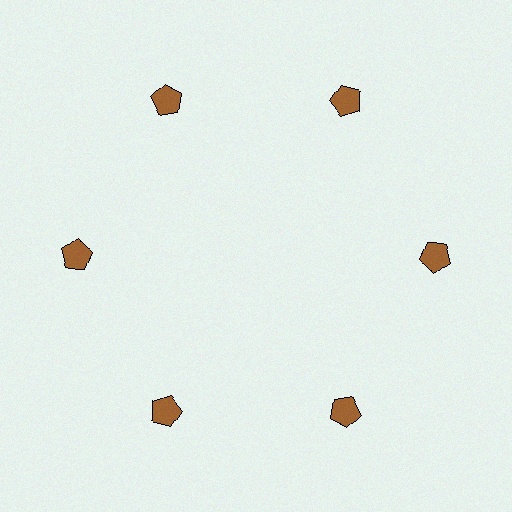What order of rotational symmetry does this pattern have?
This pattern has 6-fold rotational symmetry.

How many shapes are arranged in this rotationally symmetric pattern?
There are 6 shapes, arranged in 6 groups of 1.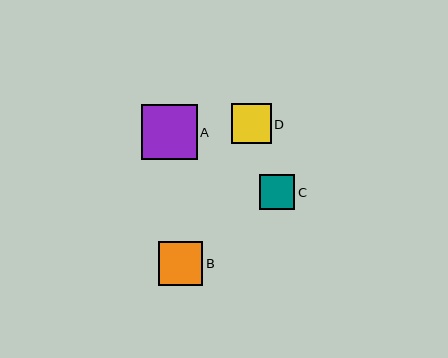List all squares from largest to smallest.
From largest to smallest: A, B, D, C.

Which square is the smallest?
Square C is the smallest with a size of approximately 35 pixels.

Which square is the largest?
Square A is the largest with a size of approximately 56 pixels.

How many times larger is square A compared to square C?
Square A is approximately 1.6 times the size of square C.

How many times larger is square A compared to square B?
Square A is approximately 1.3 times the size of square B.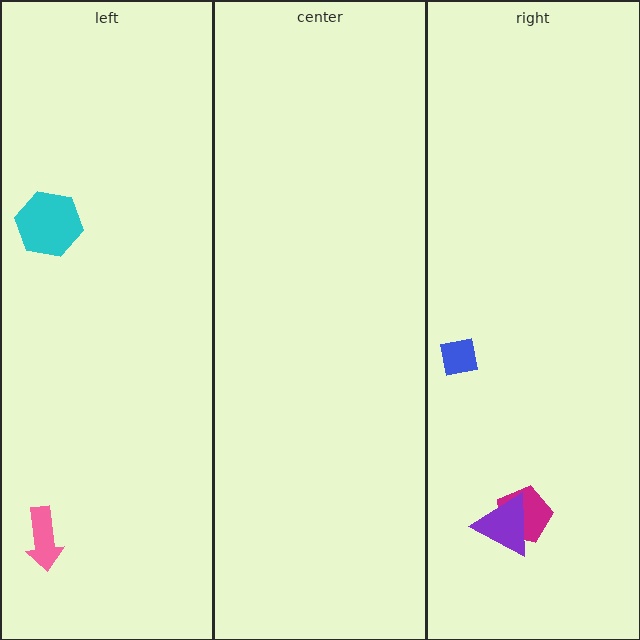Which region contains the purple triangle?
The right region.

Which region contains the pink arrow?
The left region.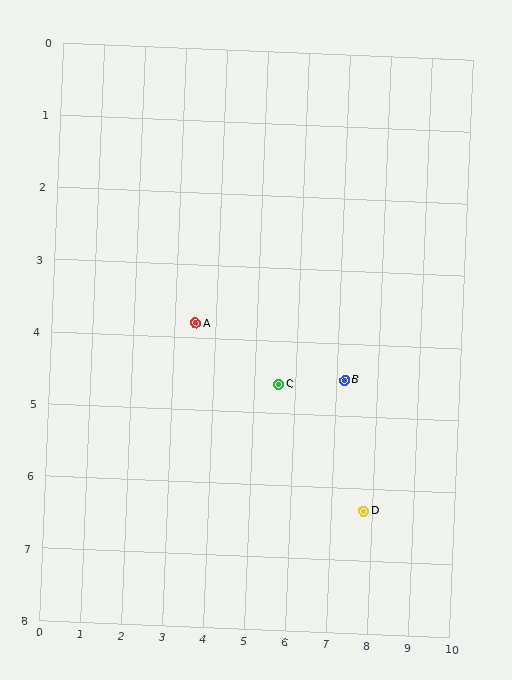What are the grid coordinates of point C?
Point C is at approximately (5.6, 4.6).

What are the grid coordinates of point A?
Point A is at approximately (3.5, 3.8).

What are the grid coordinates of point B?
Point B is at approximately (7.2, 4.5).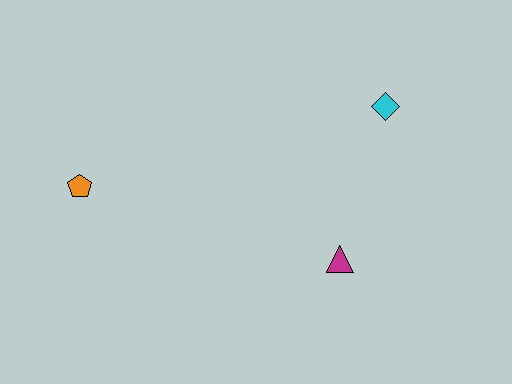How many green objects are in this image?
There are no green objects.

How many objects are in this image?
There are 3 objects.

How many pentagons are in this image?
There is 1 pentagon.